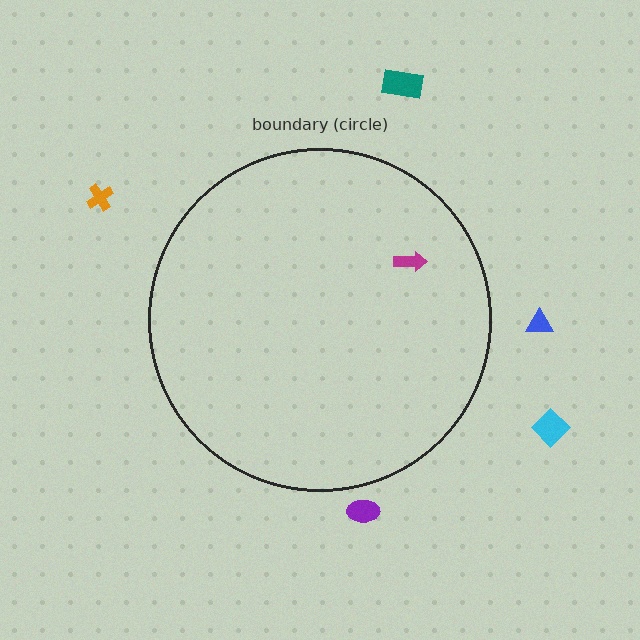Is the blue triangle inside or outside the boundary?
Outside.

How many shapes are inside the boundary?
1 inside, 5 outside.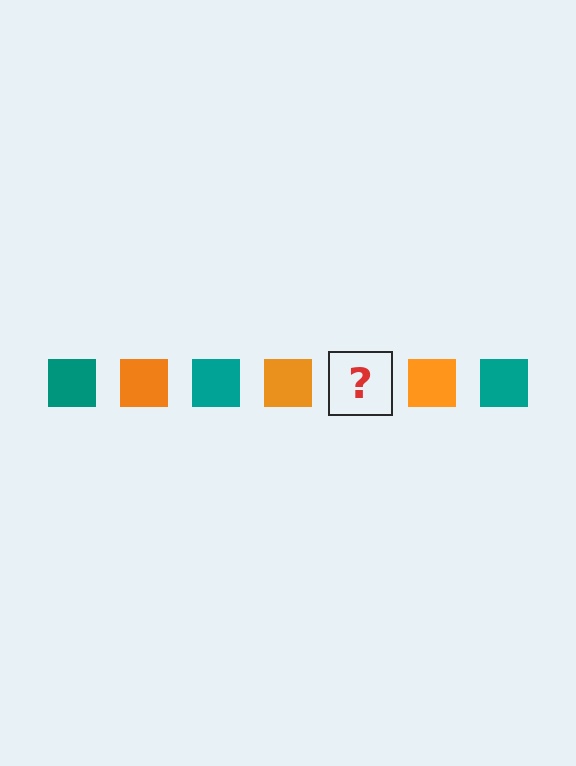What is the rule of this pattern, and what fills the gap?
The rule is that the pattern cycles through teal, orange squares. The gap should be filled with a teal square.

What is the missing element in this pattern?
The missing element is a teal square.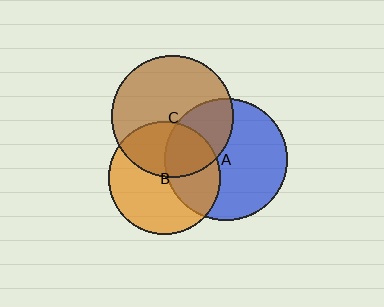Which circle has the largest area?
Circle A (blue).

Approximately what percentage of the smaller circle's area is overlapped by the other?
Approximately 35%.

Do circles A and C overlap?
Yes.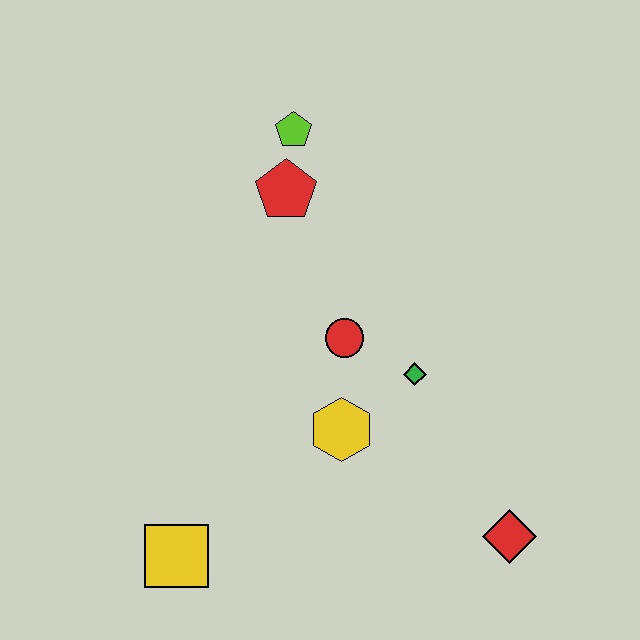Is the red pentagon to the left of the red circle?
Yes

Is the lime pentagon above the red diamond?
Yes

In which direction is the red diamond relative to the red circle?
The red diamond is below the red circle.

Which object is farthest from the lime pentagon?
The red diamond is farthest from the lime pentagon.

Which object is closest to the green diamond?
The red circle is closest to the green diamond.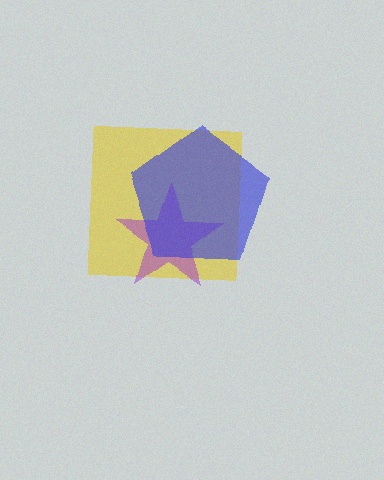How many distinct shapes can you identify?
There are 3 distinct shapes: a yellow square, a purple star, a blue pentagon.